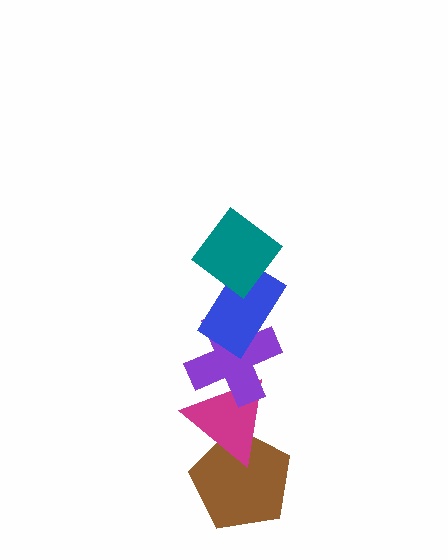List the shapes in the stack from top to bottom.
From top to bottom: the teal diamond, the blue rectangle, the purple cross, the magenta triangle, the brown pentagon.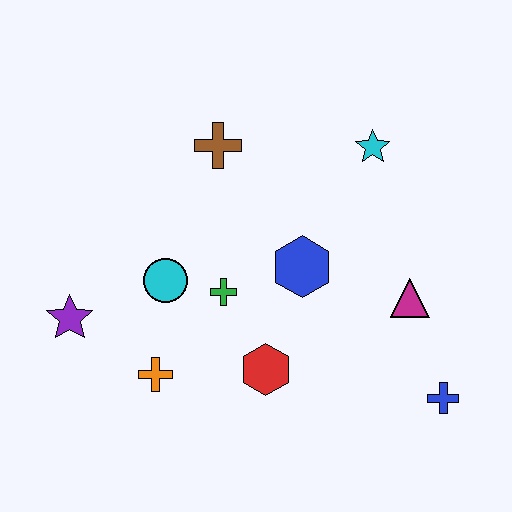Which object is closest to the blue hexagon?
The green cross is closest to the blue hexagon.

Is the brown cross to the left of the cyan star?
Yes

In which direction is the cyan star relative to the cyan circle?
The cyan star is to the right of the cyan circle.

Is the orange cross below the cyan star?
Yes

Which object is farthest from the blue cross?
The purple star is farthest from the blue cross.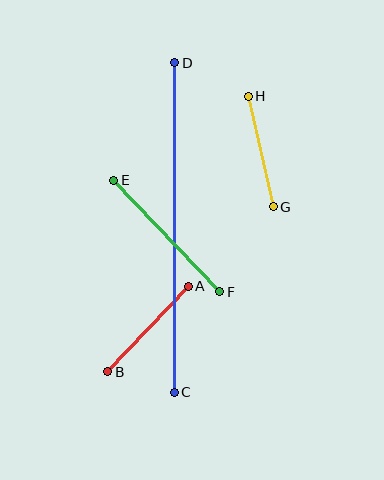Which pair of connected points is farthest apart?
Points C and D are farthest apart.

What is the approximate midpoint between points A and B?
The midpoint is at approximately (148, 329) pixels.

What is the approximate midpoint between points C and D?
The midpoint is at approximately (174, 227) pixels.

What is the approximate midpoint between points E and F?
The midpoint is at approximately (167, 236) pixels.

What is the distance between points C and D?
The distance is approximately 330 pixels.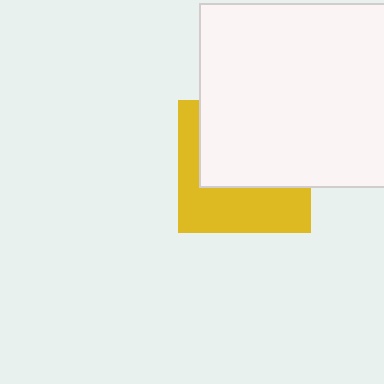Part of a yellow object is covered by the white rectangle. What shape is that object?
It is a square.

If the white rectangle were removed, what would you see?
You would see the complete yellow square.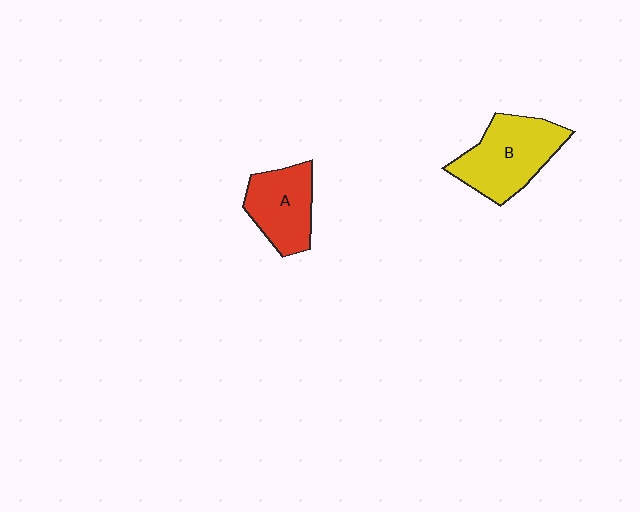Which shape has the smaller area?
Shape A (red).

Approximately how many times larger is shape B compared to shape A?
Approximately 1.3 times.